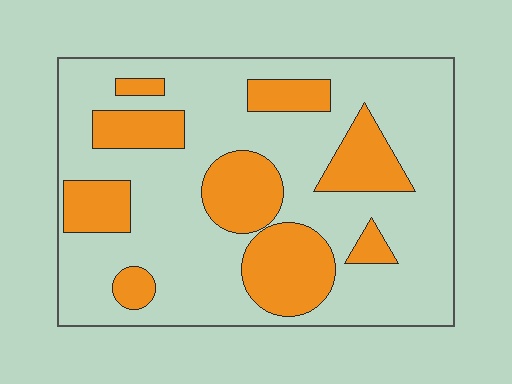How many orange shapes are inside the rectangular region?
9.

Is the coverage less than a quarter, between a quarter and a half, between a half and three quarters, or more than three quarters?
Between a quarter and a half.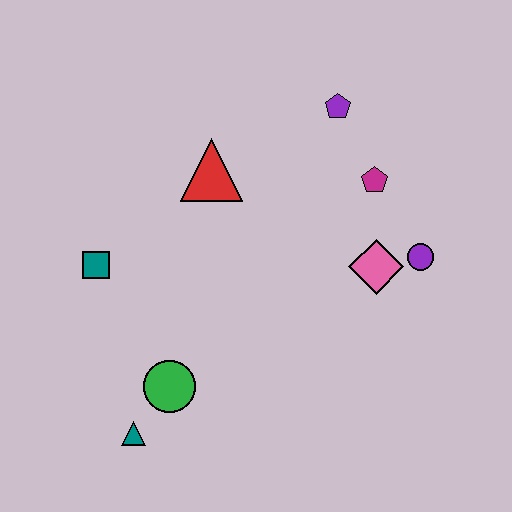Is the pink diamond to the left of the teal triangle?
No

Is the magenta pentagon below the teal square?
No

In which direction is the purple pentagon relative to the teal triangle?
The purple pentagon is above the teal triangle.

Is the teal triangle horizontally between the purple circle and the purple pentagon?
No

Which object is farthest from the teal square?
The purple circle is farthest from the teal square.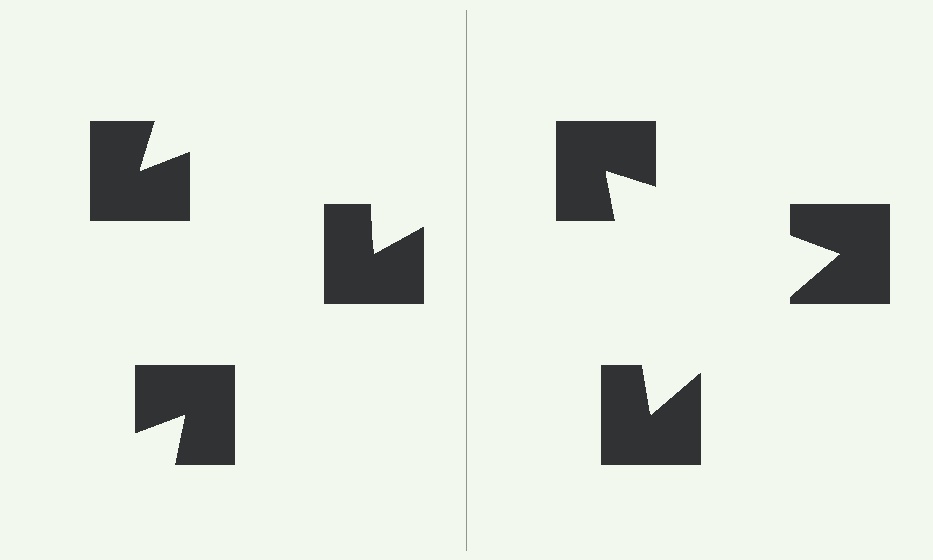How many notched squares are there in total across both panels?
6 — 3 on each side.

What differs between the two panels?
The notched squares are positioned identically on both sides; only the wedge orientations differ. On the right they align to a triangle; on the left they are misaligned.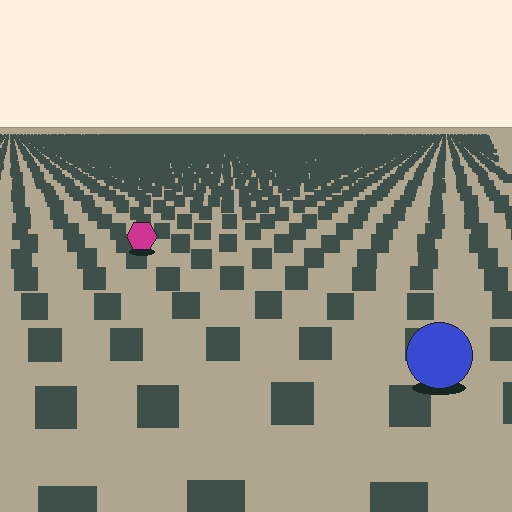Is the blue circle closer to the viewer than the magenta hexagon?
Yes. The blue circle is closer — you can tell from the texture gradient: the ground texture is coarser near it.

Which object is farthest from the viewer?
The magenta hexagon is farthest from the viewer. It appears smaller and the ground texture around it is denser.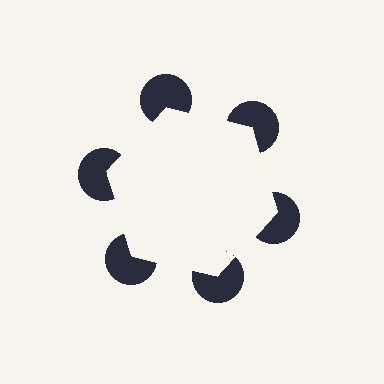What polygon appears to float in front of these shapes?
An illusory hexagon — its edges are inferred from the aligned wedge cuts in the pac-man discs, not physically drawn.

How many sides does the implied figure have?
6 sides.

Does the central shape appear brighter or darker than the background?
It typically appears slightly brighter than the background, even though no actual brightness change is drawn.